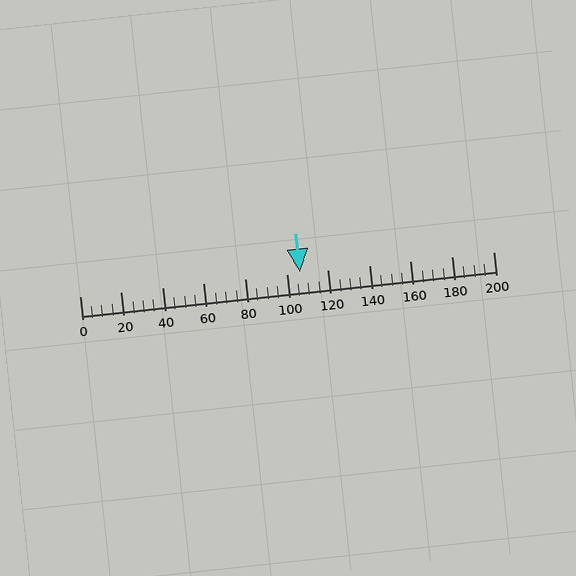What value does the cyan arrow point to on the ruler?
The cyan arrow points to approximately 106.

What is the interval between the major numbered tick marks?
The major tick marks are spaced 20 units apart.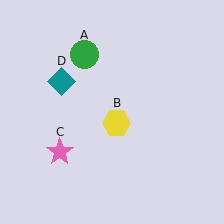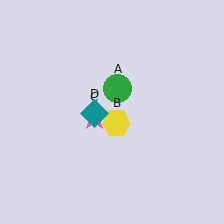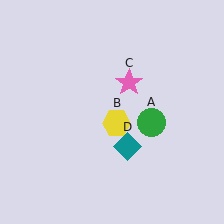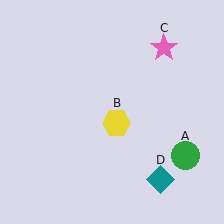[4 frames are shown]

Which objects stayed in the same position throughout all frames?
Yellow hexagon (object B) remained stationary.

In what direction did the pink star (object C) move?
The pink star (object C) moved up and to the right.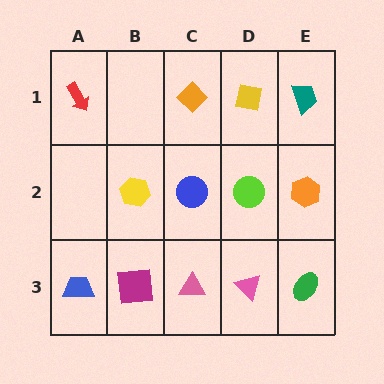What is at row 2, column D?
A lime circle.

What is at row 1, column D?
A yellow square.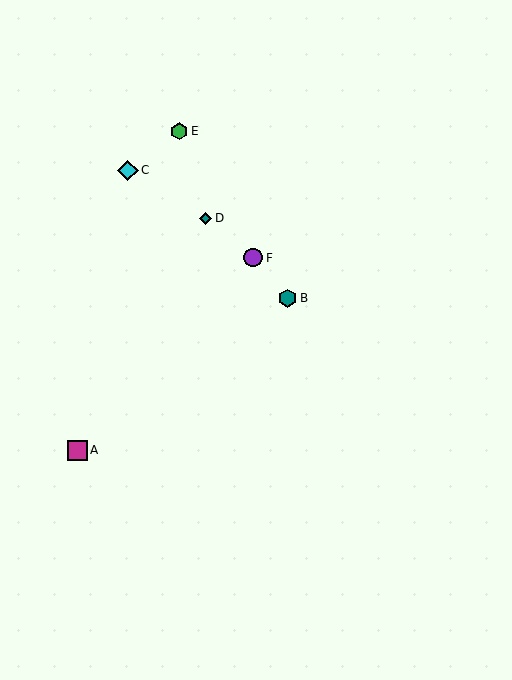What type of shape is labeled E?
Shape E is a green hexagon.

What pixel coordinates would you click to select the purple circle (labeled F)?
Click at (253, 258) to select the purple circle F.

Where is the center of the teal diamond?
The center of the teal diamond is at (206, 218).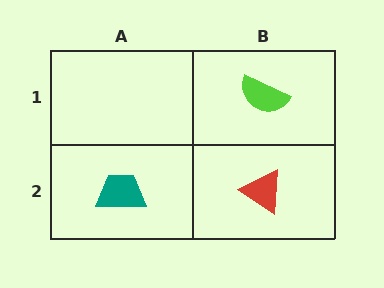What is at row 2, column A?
A teal trapezoid.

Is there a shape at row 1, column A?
No, that cell is empty.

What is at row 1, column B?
A lime semicircle.